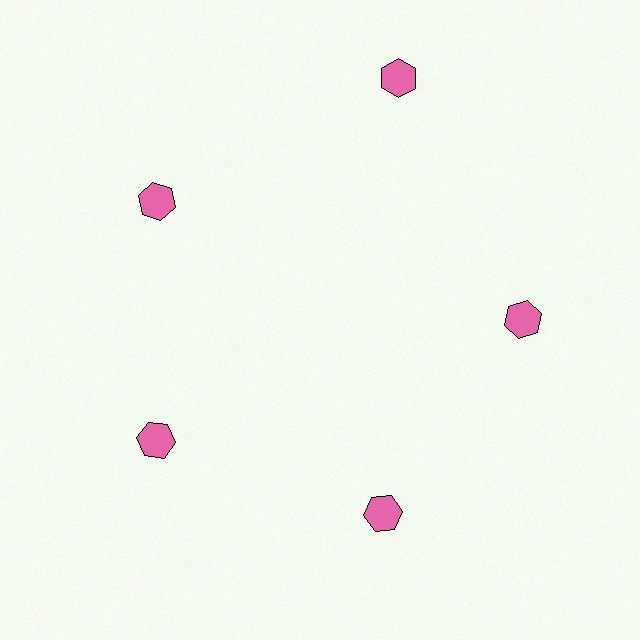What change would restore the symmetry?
The symmetry would be restored by moving it inward, back onto the ring so that all 5 hexagons sit at equal angles and equal distance from the center.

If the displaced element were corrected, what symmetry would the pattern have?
It would have 5-fold rotational symmetry — the pattern would map onto itself every 72 degrees.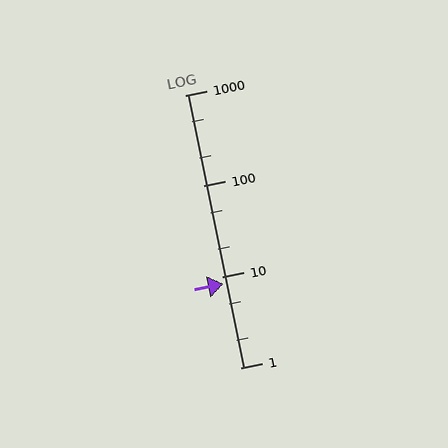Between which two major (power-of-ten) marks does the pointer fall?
The pointer is between 1 and 10.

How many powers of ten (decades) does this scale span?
The scale spans 3 decades, from 1 to 1000.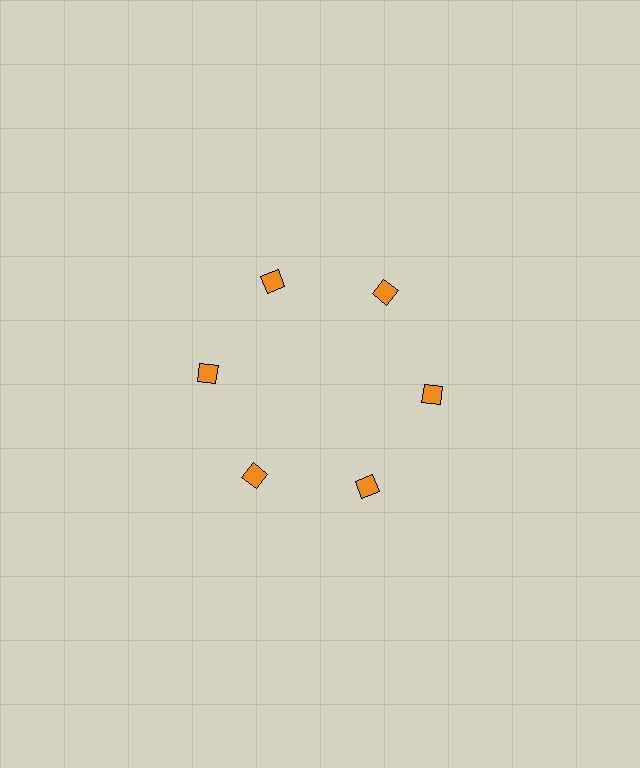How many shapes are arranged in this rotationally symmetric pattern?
There are 6 shapes, arranged in 6 groups of 1.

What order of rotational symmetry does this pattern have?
This pattern has 6-fold rotational symmetry.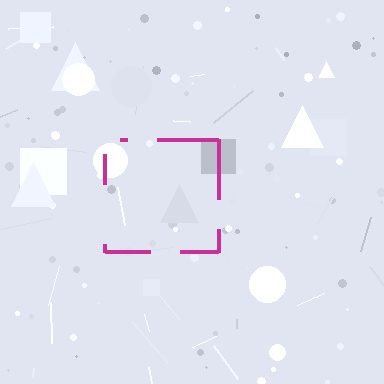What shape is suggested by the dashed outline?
The dashed outline suggests a square.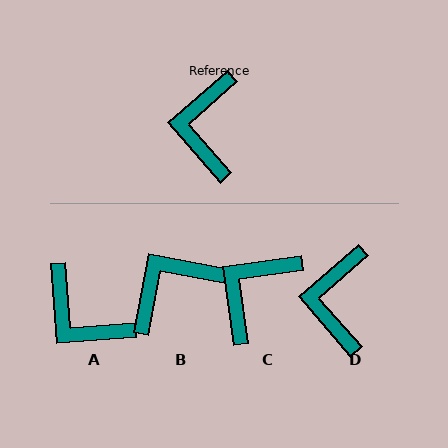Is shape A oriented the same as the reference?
No, it is off by about 53 degrees.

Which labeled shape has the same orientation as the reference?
D.